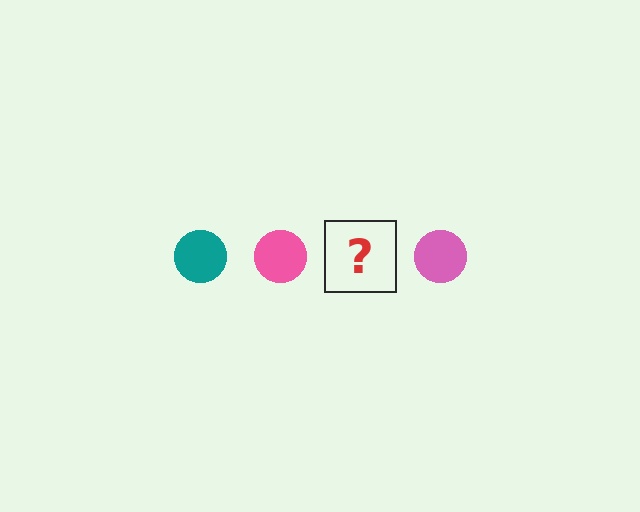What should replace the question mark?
The question mark should be replaced with a teal circle.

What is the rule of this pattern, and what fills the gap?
The rule is that the pattern cycles through teal, pink circles. The gap should be filled with a teal circle.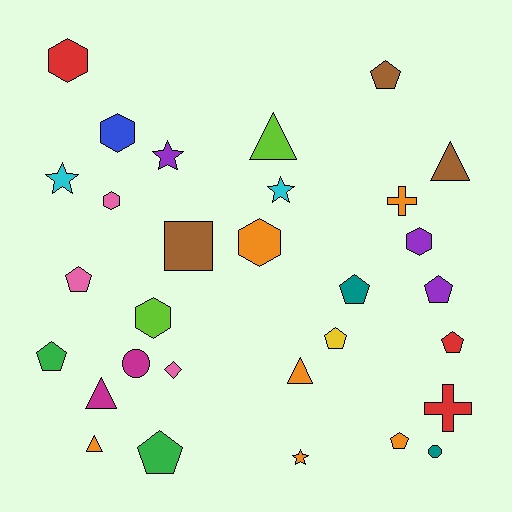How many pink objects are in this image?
There are 3 pink objects.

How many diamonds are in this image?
There is 1 diamond.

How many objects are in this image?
There are 30 objects.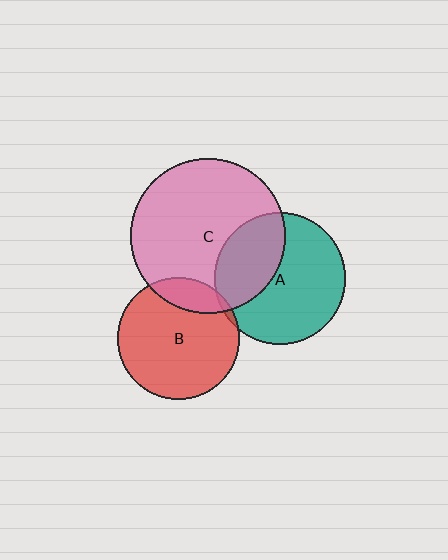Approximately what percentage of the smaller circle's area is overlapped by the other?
Approximately 15%.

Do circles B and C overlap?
Yes.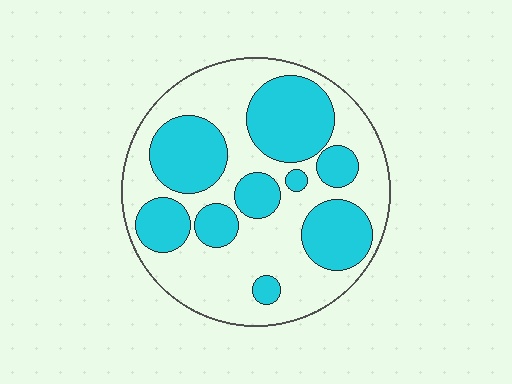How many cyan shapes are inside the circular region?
9.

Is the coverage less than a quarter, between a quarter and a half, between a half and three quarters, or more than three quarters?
Between a quarter and a half.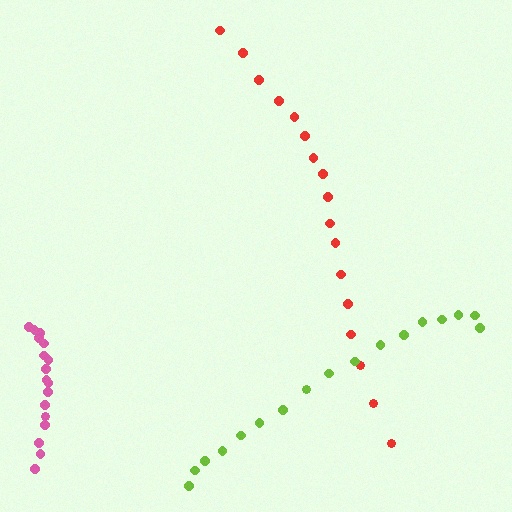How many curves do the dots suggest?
There are 3 distinct paths.